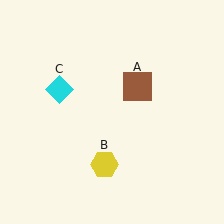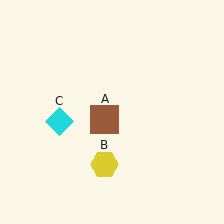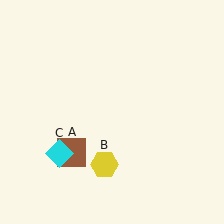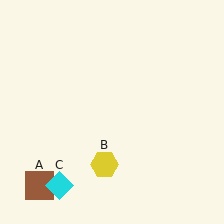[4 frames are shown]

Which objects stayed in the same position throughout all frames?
Yellow hexagon (object B) remained stationary.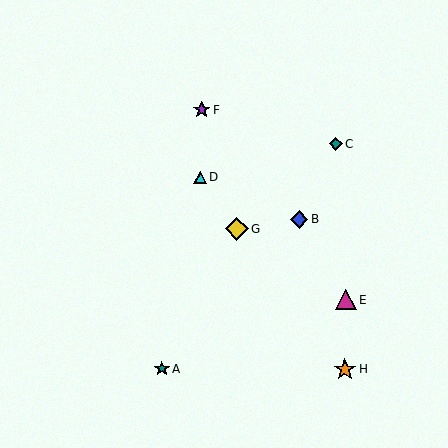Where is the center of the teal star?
The center of the teal star is at (162, 369).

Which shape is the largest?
The yellow diamond (labeled G) is the largest.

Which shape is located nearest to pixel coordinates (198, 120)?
The purple star (labeled F) at (202, 110) is nearest to that location.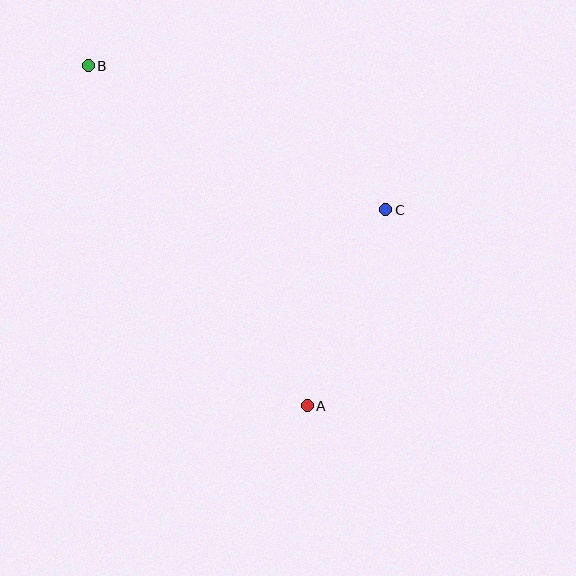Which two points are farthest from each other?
Points A and B are farthest from each other.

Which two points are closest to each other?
Points A and C are closest to each other.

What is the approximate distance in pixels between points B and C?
The distance between B and C is approximately 330 pixels.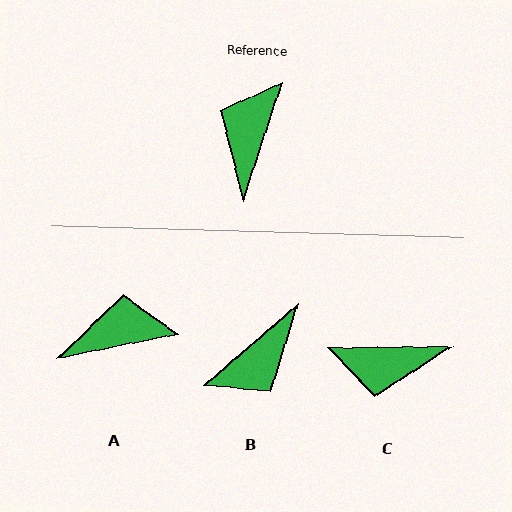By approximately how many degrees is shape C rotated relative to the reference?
Approximately 109 degrees counter-clockwise.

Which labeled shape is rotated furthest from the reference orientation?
B, about 149 degrees away.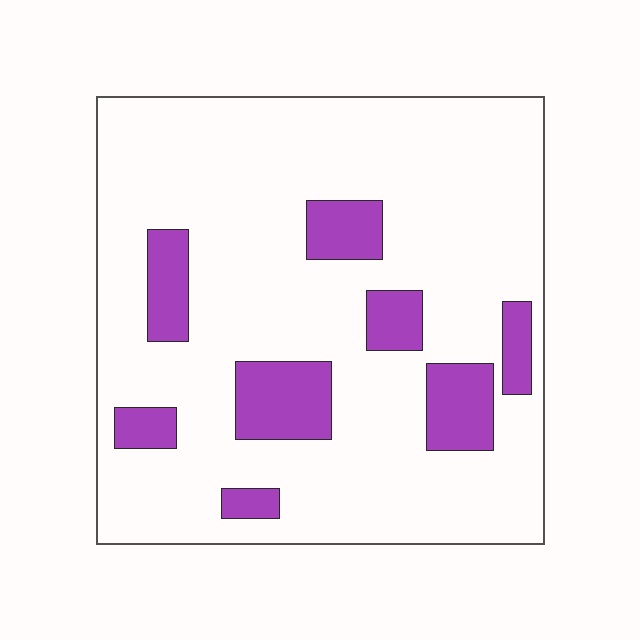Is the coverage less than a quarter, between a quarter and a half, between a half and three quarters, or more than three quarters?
Less than a quarter.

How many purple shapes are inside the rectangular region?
8.